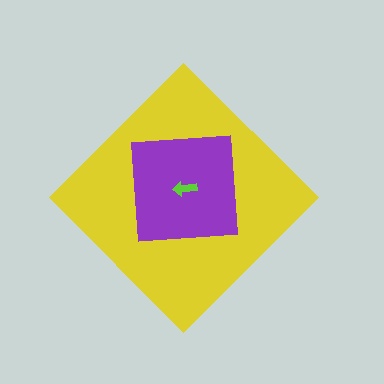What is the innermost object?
The lime arrow.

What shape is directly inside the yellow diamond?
The purple square.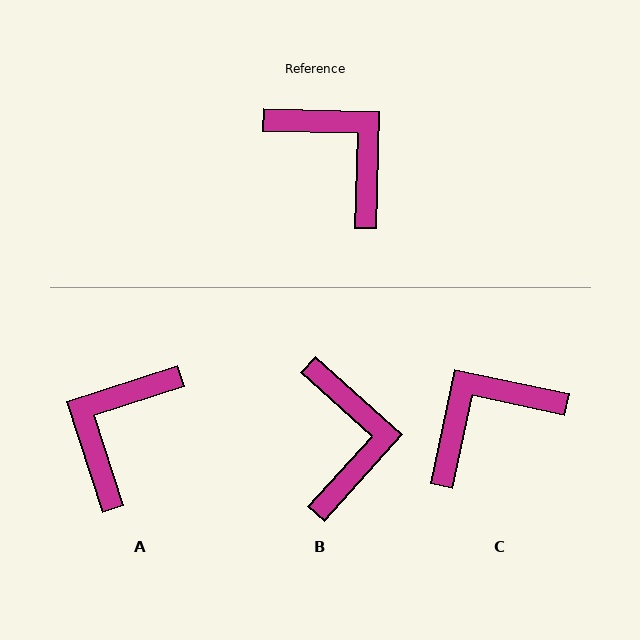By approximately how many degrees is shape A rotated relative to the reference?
Approximately 109 degrees counter-clockwise.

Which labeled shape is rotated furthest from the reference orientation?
A, about 109 degrees away.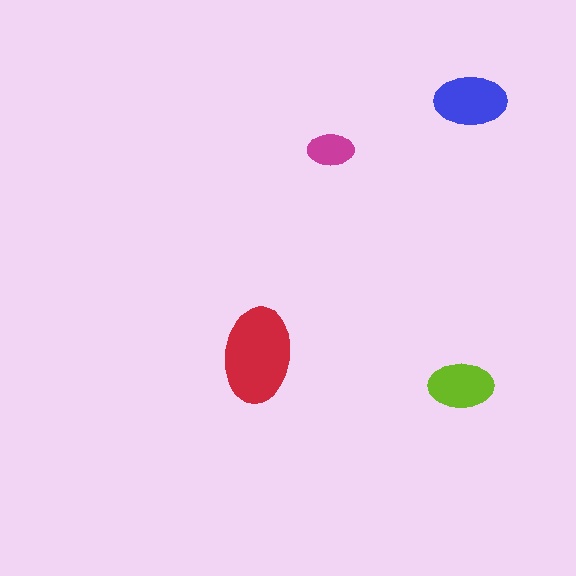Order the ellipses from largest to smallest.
the red one, the blue one, the lime one, the magenta one.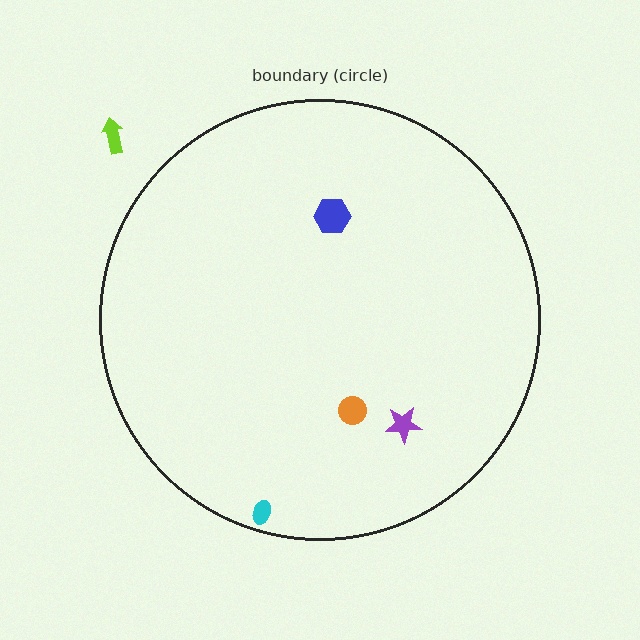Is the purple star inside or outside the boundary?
Inside.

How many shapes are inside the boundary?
4 inside, 1 outside.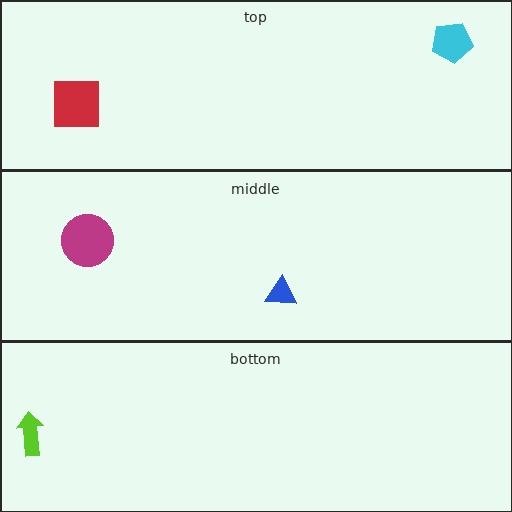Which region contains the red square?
The top region.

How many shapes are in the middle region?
2.